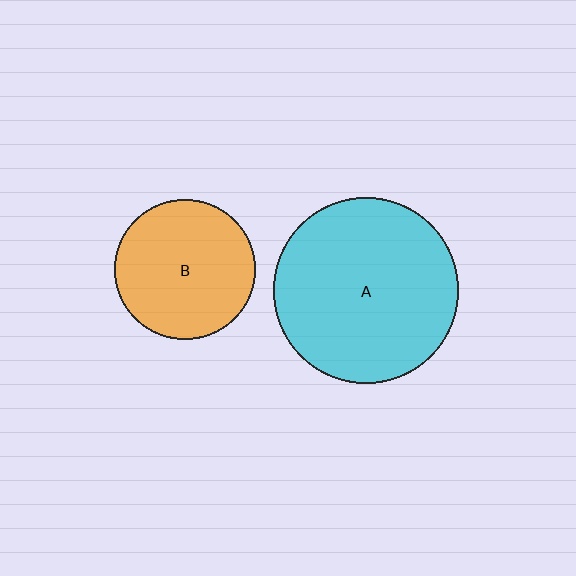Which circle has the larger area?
Circle A (cyan).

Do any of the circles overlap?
No, none of the circles overlap.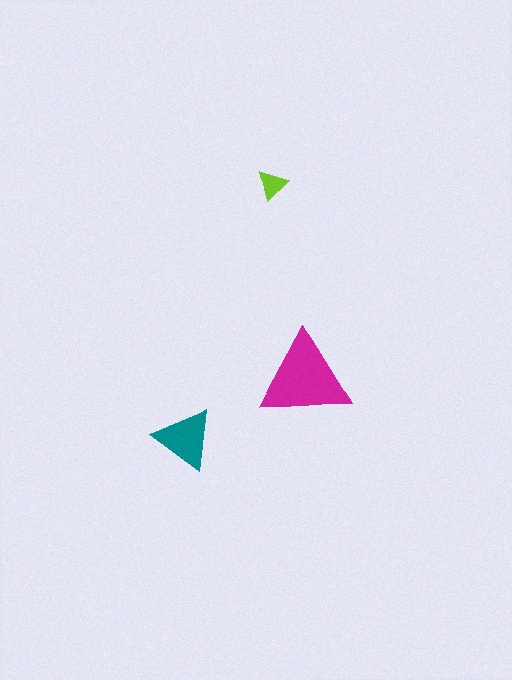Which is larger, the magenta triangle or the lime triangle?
The magenta one.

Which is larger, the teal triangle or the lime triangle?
The teal one.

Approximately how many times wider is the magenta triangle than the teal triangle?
About 1.5 times wider.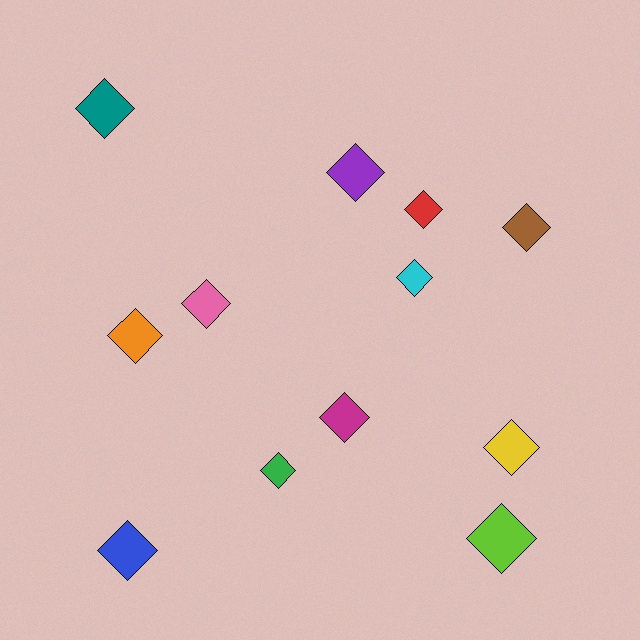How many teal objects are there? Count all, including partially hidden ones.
There is 1 teal object.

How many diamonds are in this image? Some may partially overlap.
There are 12 diamonds.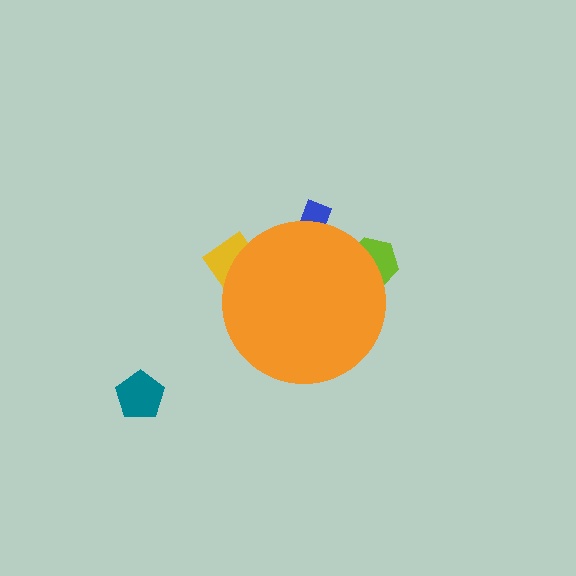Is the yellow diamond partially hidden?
Yes, the yellow diamond is partially hidden behind the orange circle.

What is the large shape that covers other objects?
An orange circle.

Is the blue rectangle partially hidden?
Yes, the blue rectangle is partially hidden behind the orange circle.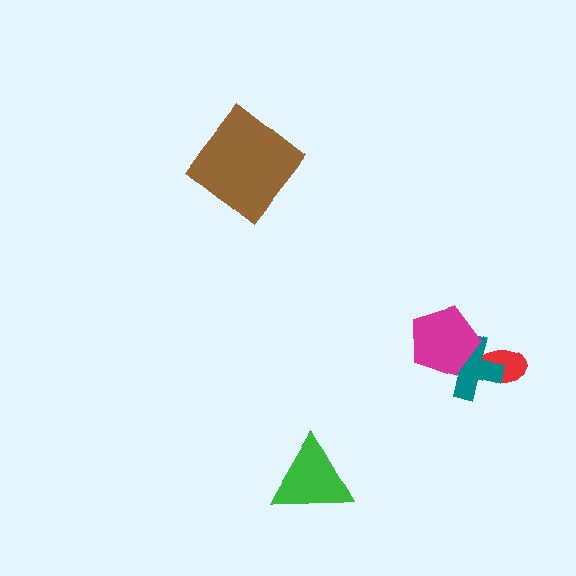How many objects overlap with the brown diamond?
0 objects overlap with the brown diamond.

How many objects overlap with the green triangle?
0 objects overlap with the green triangle.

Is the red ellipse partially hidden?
Yes, it is partially covered by another shape.